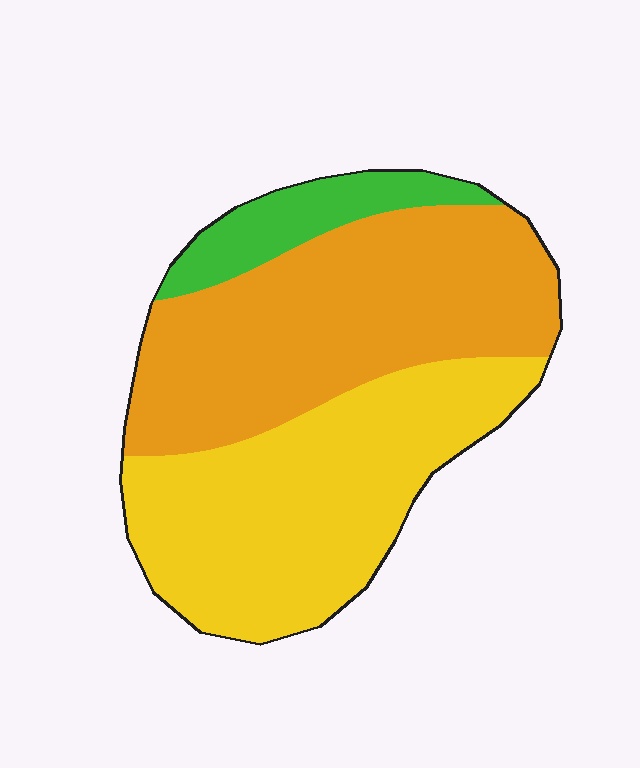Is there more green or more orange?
Orange.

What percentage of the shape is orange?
Orange covers 46% of the shape.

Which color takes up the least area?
Green, at roughly 10%.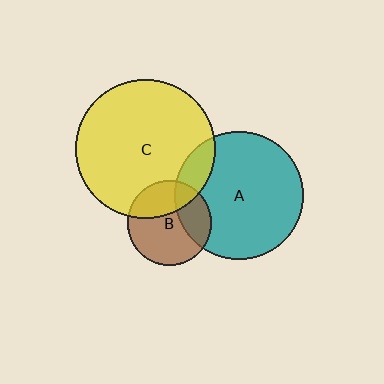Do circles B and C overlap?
Yes.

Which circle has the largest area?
Circle C (yellow).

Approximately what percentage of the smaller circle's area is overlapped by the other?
Approximately 30%.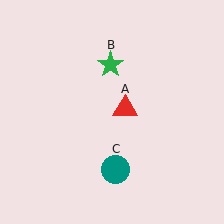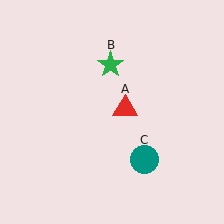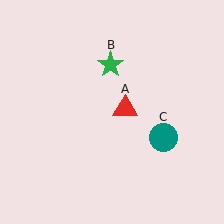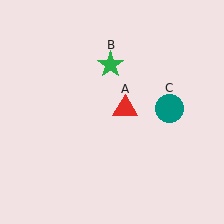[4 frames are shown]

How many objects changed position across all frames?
1 object changed position: teal circle (object C).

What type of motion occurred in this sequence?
The teal circle (object C) rotated counterclockwise around the center of the scene.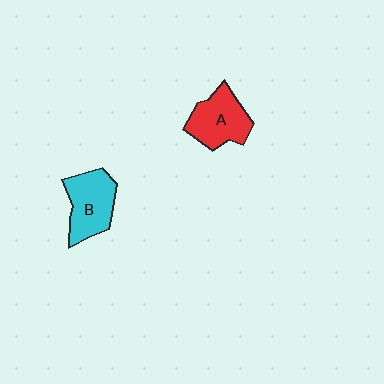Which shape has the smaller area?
Shape A (red).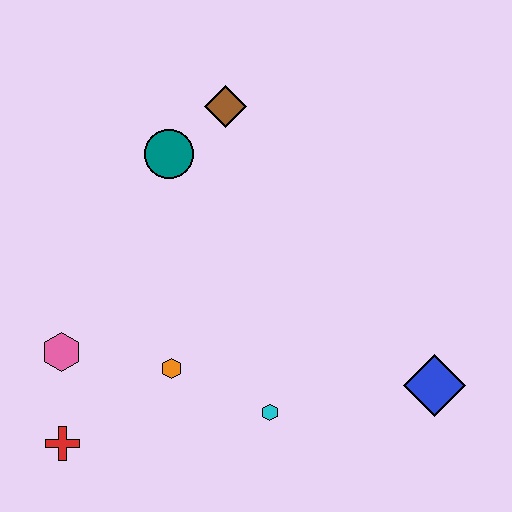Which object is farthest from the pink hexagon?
The blue diamond is farthest from the pink hexagon.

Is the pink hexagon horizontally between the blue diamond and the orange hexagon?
No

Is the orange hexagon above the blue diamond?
Yes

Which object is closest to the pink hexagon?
The red cross is closest to the pink hexagon.